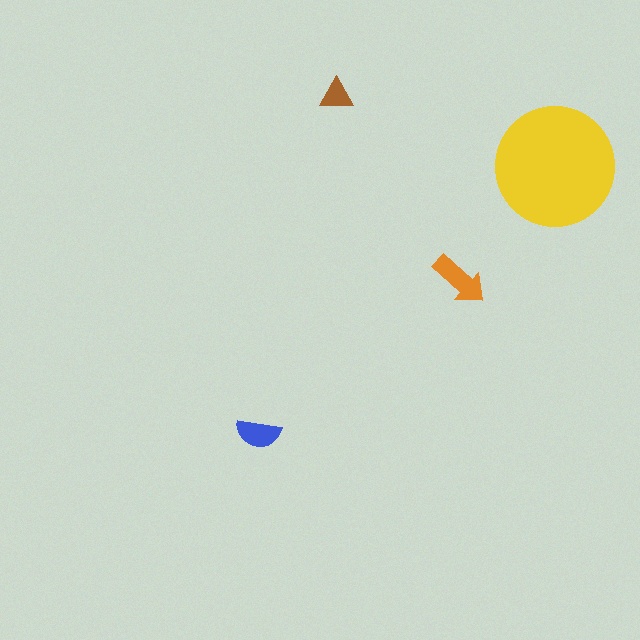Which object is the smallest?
The brown triangle.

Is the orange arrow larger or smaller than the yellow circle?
Smaller.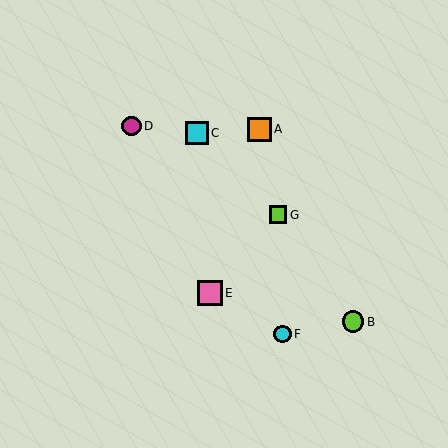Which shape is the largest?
The pink square (labeled E) is the largest.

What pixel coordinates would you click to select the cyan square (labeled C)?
Click at (197, 133) to select the cyan square C.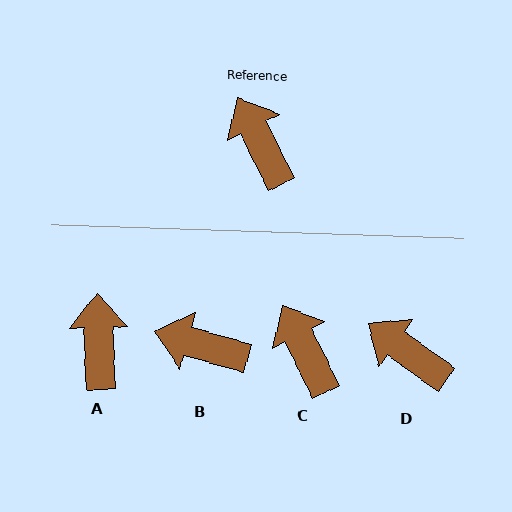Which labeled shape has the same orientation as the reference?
C.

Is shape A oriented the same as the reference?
No, it is off by about 25 degrees.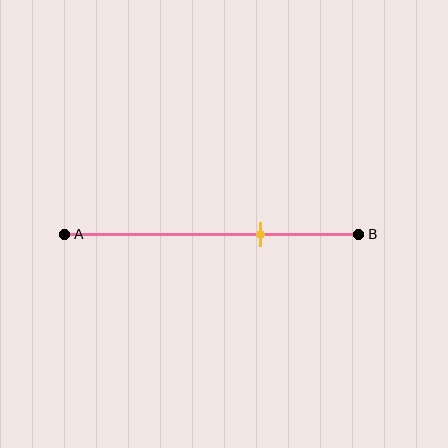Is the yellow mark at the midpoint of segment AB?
No, the mark is at about 65% from A, not at the 50% midpoint.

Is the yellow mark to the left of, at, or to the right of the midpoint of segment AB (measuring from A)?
The yellow mark is to the right of the midpoint of segment AB.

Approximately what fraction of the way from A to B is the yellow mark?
The yellow mark is approximately 65% of the way from A to B.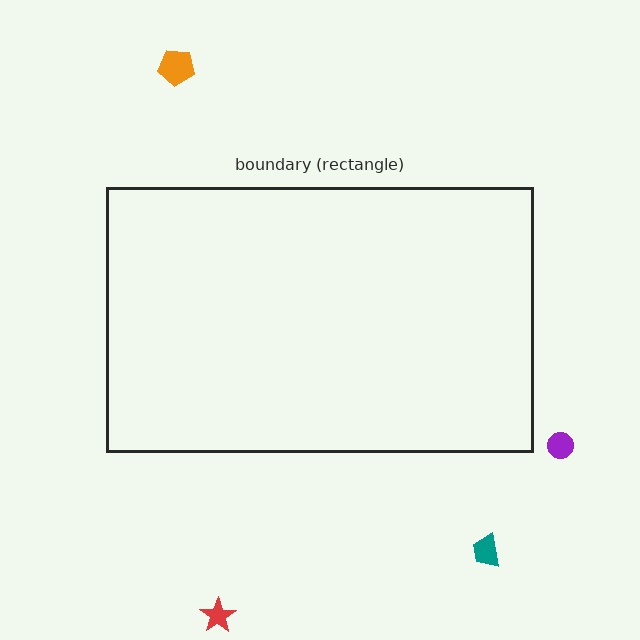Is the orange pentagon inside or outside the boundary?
Outside.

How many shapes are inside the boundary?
0 inside, 4 outside.